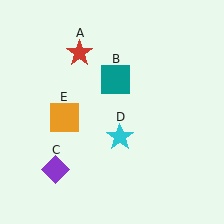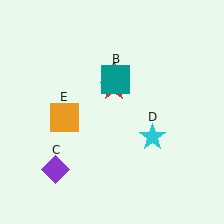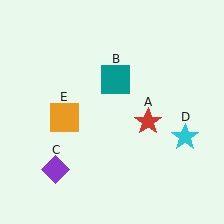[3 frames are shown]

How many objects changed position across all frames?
2 objects changed position: red star (object A), cyan star (object D).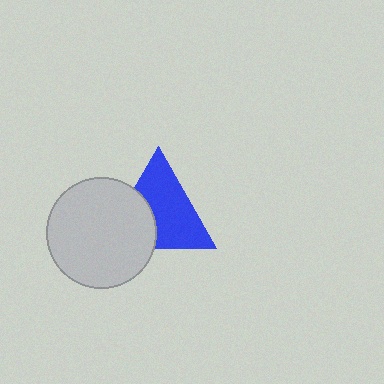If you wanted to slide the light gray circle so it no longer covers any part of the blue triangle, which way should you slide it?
Slide it toward the lower-left — that is the most direct way to separate the two shapes.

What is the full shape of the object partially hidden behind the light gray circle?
The partially hidden object is a blue triangle.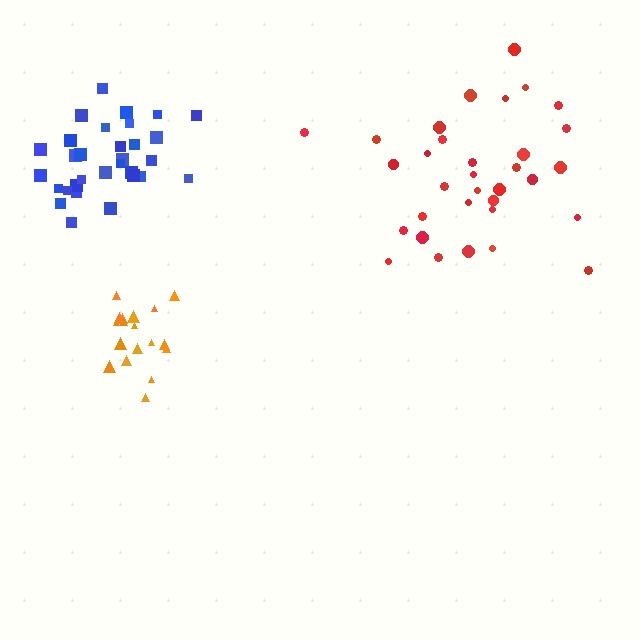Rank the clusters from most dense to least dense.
blue, orange, red.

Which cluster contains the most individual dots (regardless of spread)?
Red (33).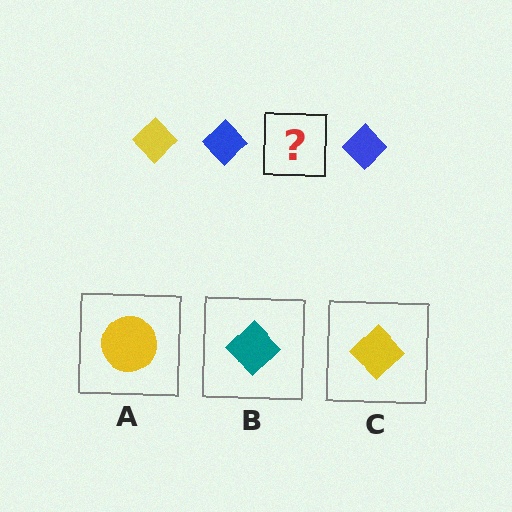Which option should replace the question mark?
Option C.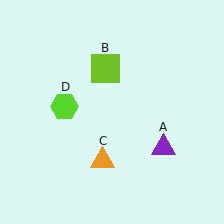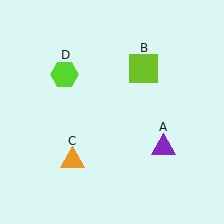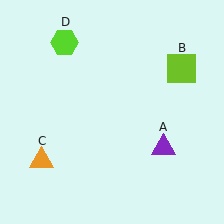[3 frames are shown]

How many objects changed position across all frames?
3 objects changed position: lime square (object B), orange triangle (object C), lime hexagon (object D).